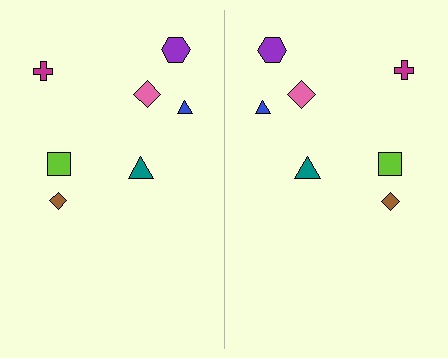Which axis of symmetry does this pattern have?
The pattern has a vertical axis of symmetry running through the center of the image.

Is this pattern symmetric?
Yes, this pattern has bilateral (reflection) symmetry.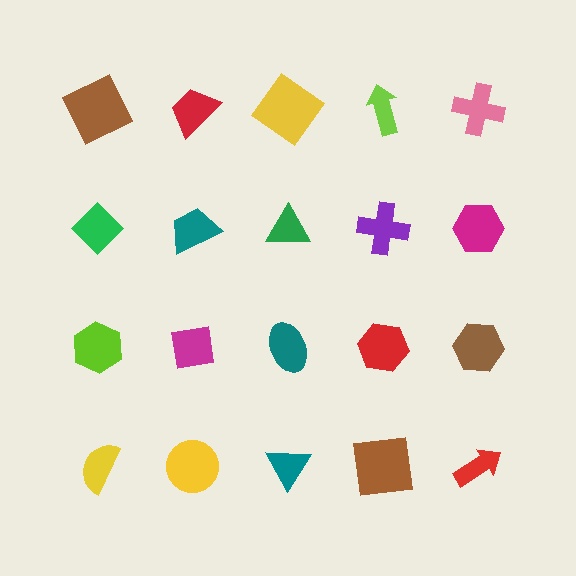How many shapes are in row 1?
5 shapes.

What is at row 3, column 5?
A brown hexagon.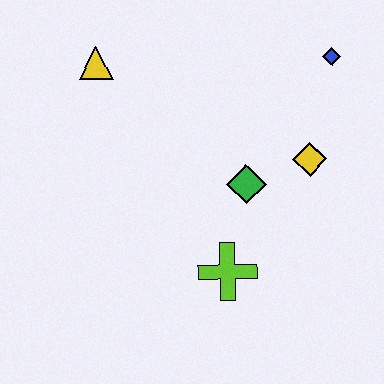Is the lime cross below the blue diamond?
Yes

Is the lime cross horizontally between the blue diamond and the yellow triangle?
Yes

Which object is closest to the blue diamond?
The yellow diamond is closest to the blue diamond.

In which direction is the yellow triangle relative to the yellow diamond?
The yellow triangle is to the left of the yellow diamond.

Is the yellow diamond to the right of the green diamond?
Yes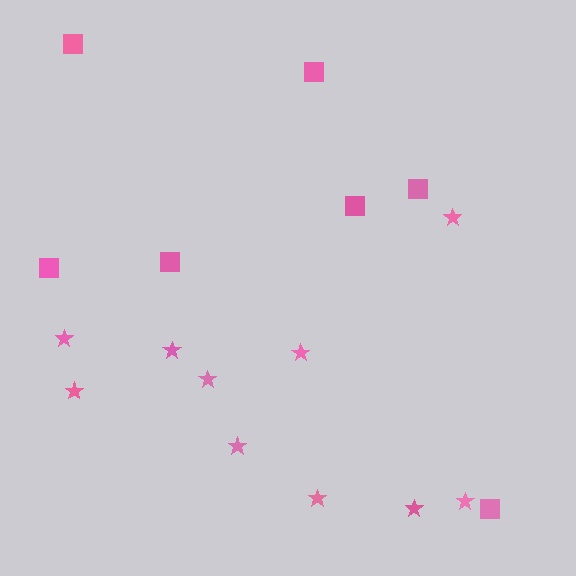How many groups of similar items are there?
There are 2 groups: one group of squares (7) and one group of stars (10).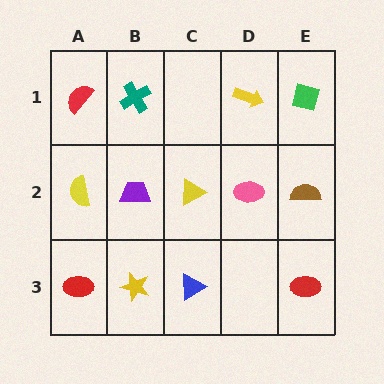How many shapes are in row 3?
4 shapes.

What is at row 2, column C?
A yellow triangle.